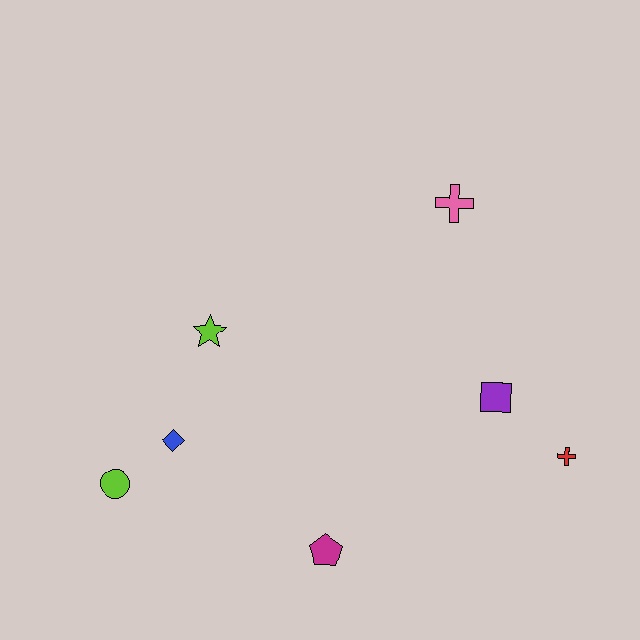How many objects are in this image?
There are 7 objects.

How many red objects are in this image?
There is 1 red object.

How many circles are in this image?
There is 1 circle.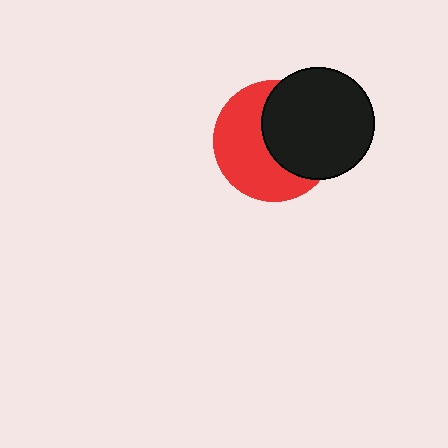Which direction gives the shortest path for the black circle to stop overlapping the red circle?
Moving right gives the shortest separation.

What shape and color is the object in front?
The object in front is a black circle.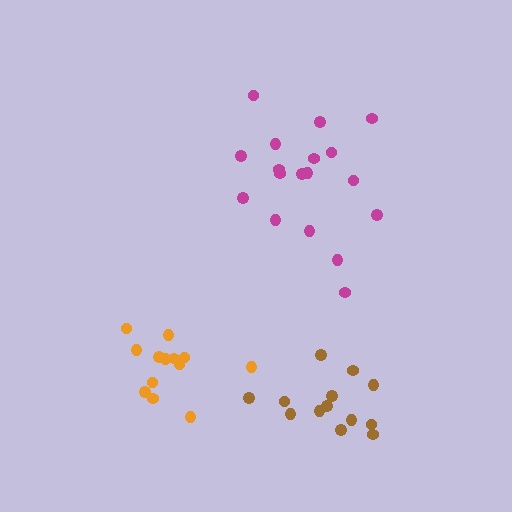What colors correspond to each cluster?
The clusters are colored: magenta, orange, brown.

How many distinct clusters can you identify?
There are 3 distinct clusters.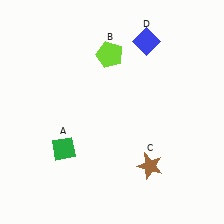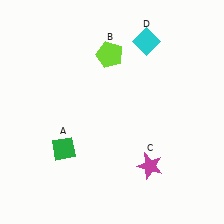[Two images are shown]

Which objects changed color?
C changed from brown to magenta. D changed from blue to cyan.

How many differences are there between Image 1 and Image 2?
There are 2 differences between the two images.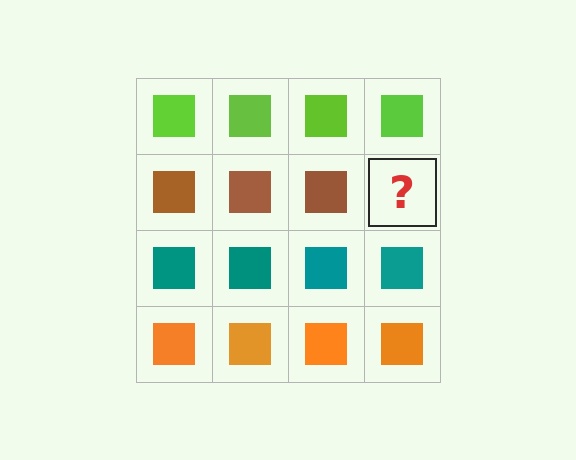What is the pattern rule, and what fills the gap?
The rule is that each row has a consistent color. The gap should be filled with a brown square.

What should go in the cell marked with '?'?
The missing cell should contain a brown square.